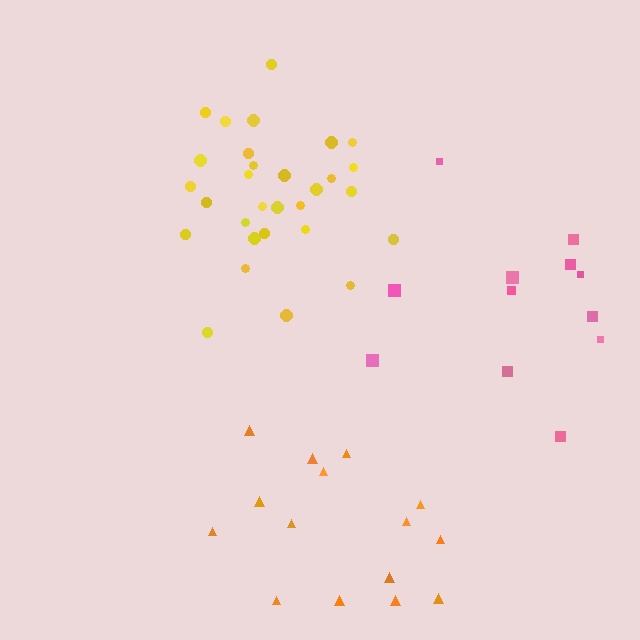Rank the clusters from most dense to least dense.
yellow, orange, pink.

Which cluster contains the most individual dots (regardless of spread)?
Yellow (30).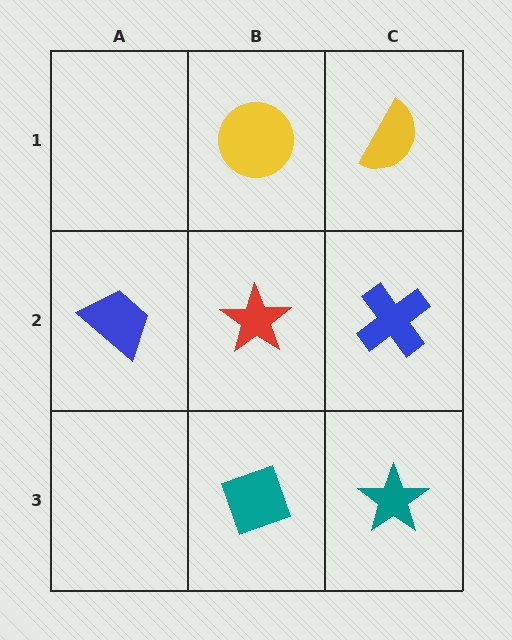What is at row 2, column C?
A blue cross.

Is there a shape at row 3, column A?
No, that cell is empty.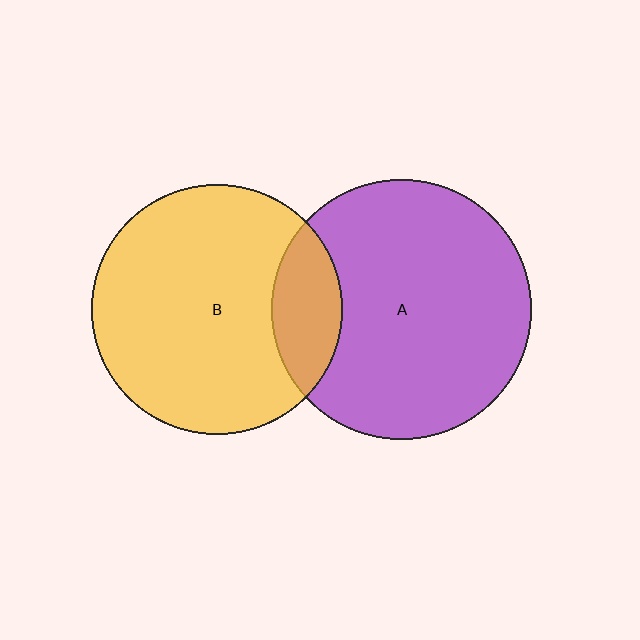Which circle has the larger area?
Circle A (purple).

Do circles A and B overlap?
Yes.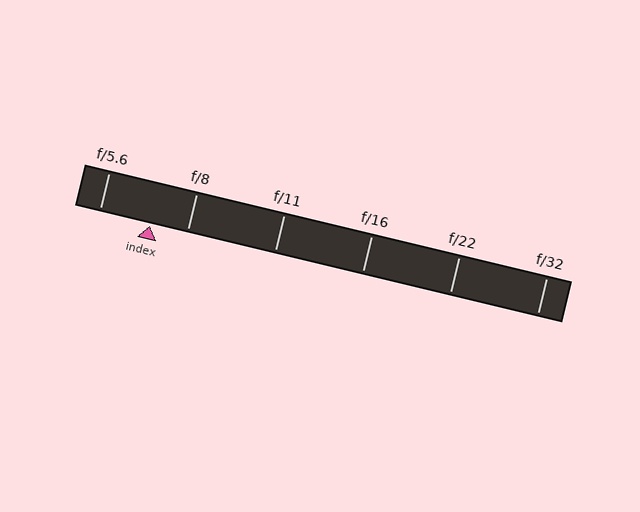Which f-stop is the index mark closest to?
The index mark is closest to f/8.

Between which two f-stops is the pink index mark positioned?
The index mark is between f/5.6 and f/8.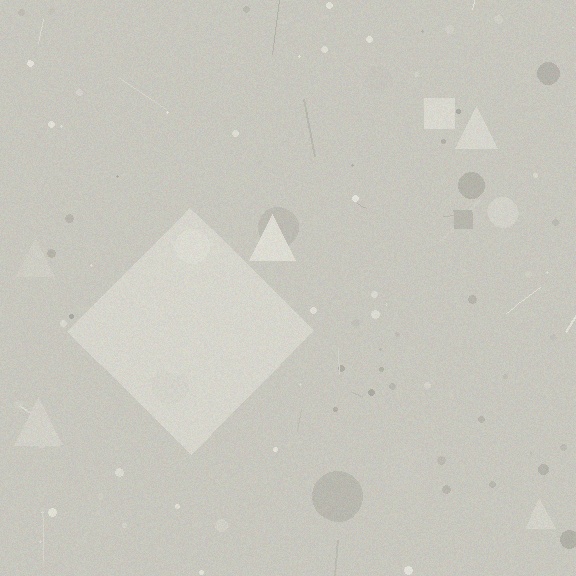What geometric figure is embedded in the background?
A diamond is embedded in the background.